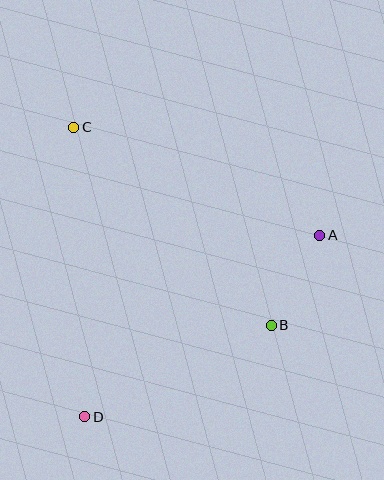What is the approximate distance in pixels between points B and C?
The distance between B and C is approximately 280 pixels.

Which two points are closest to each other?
Points A and B are closest to each other.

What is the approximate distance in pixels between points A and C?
The distance between A and C is approximately 269 pixels.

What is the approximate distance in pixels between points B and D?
The distance between B and D is approximately 208 pixels.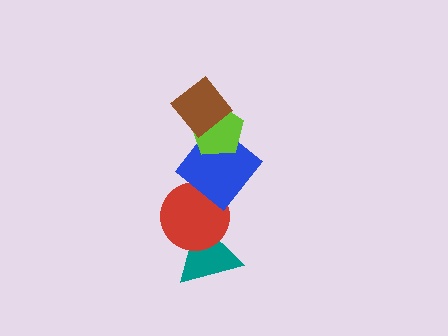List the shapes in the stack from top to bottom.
From top to bottom: the brown diamond, the lime pentagon, the blue diamond, the red circle, the teal triangle.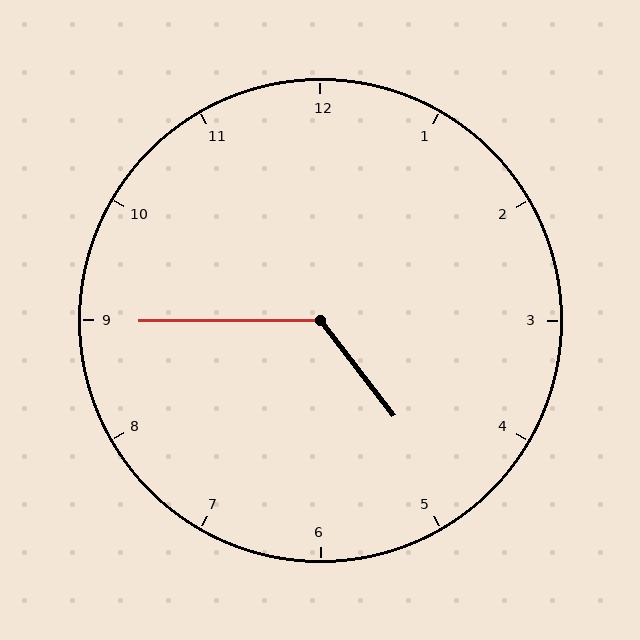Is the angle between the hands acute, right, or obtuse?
It is obtuse.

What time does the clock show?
4:45.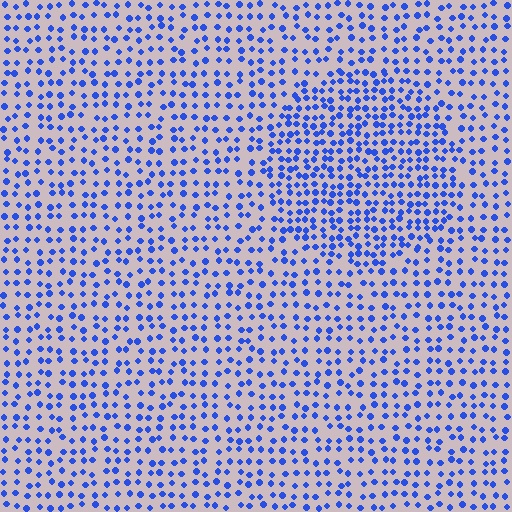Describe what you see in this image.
The image contains small blue elements arranged at two different densities. A circle-shaped region is visible where the elements are more densely packed than the surrounding area.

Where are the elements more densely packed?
The elements are more densely packed inside the circle boundary.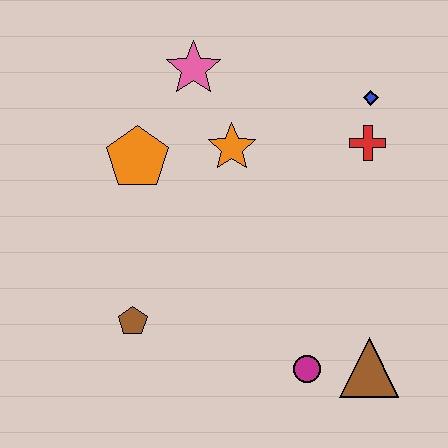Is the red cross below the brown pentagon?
No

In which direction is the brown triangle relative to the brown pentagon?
The brown triangle is to the right of the brown pentagon.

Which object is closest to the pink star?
The orange star is closest to the pink star.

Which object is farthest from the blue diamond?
The brown pentagon is farthest from the blue diamond.